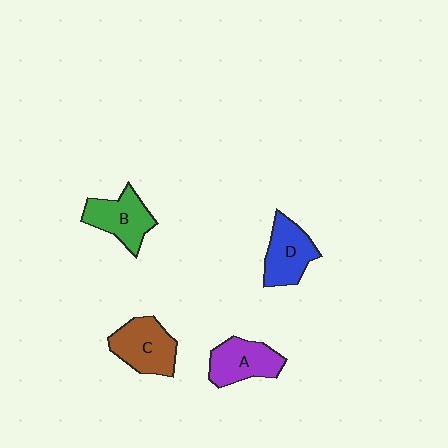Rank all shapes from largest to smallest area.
From largest to smallest: C (brown), D (blue), B (green), A (purple).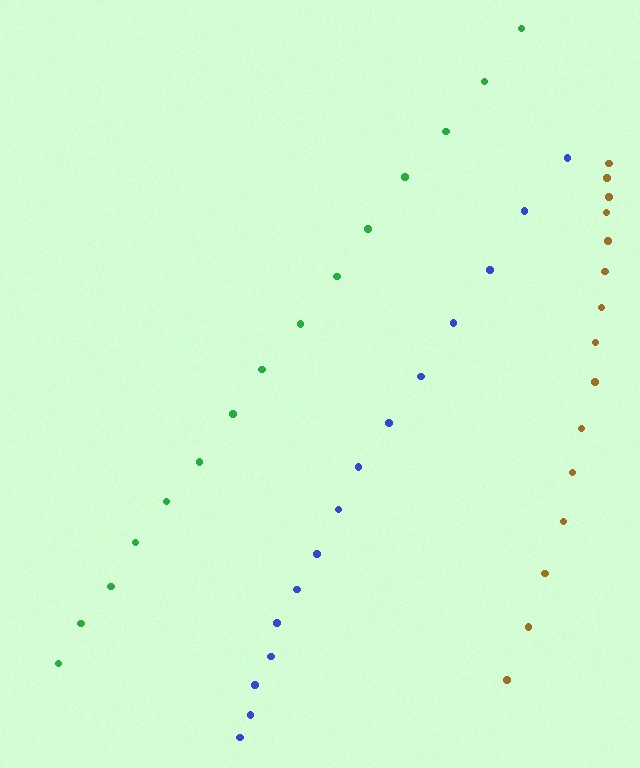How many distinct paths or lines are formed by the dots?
There are 3 distinct paths.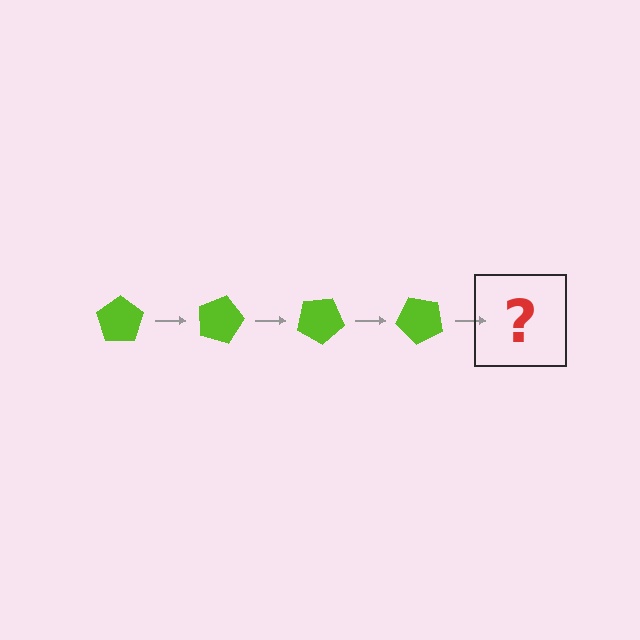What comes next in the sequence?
The next element should be a lime pentagon rotated 60 degrees.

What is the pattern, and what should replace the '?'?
The pattern is that the pentagon rotates 15 degrees each step. The '?' should be a lime pentagon rotated 60 degrees.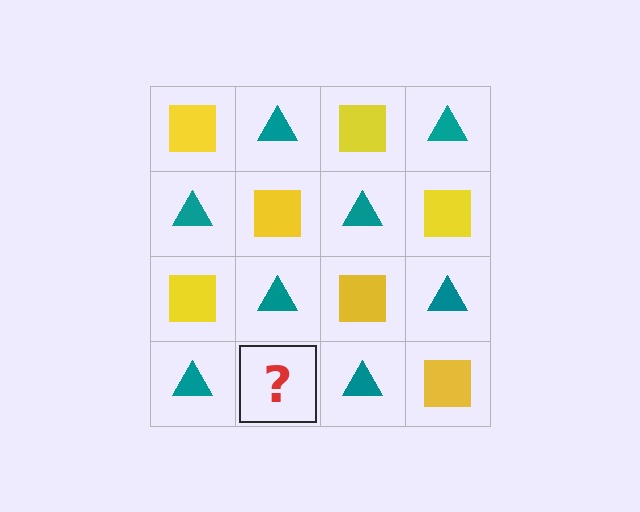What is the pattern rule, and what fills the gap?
The rule is that it alternates yellow square and teal triangle in a checkerboard pattern. The gap should be filled with a yellow square.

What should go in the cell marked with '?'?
The missing cell should contain a yellow square.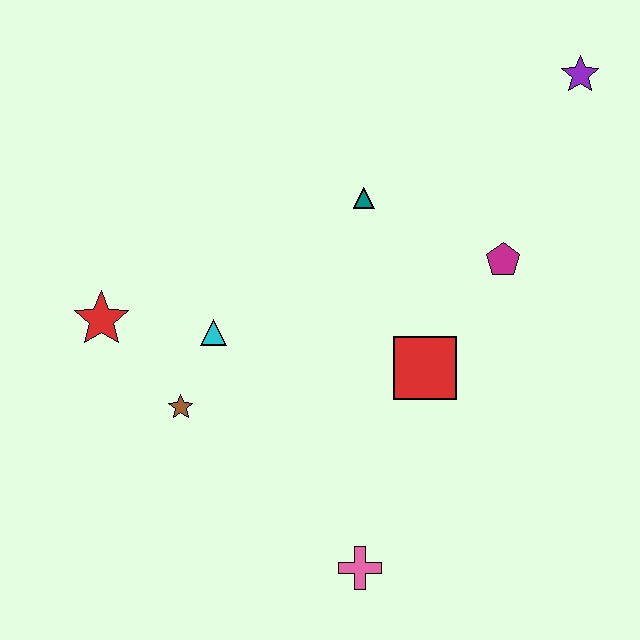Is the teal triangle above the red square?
Yes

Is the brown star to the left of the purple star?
Yes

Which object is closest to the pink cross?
The red square is closest to the pink cross.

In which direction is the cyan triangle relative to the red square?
The cyan triangle is to the left of the red square.